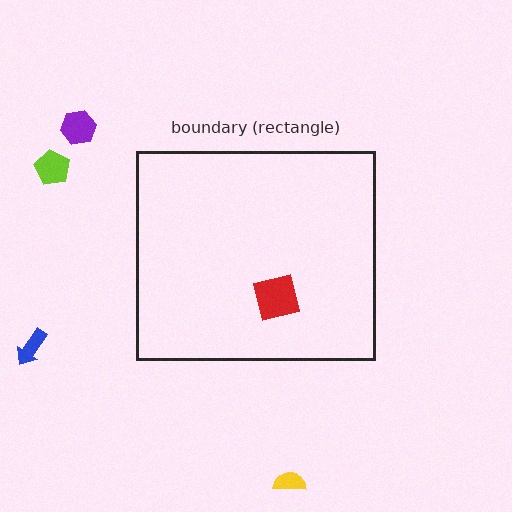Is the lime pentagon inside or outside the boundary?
Outside.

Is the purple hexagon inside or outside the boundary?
Outside.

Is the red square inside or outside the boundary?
Inside.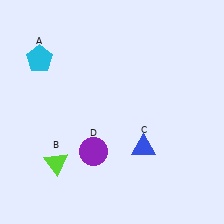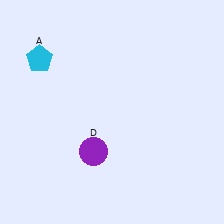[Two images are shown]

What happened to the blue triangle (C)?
The blue triangle (C) was removed in Image 2. It was in the bottom-right area of Image 1.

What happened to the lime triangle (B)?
The lime triangle (B) was removed in Image 2. It was in the bottom-left area of Image 1.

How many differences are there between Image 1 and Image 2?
There are 2 differences between the two images.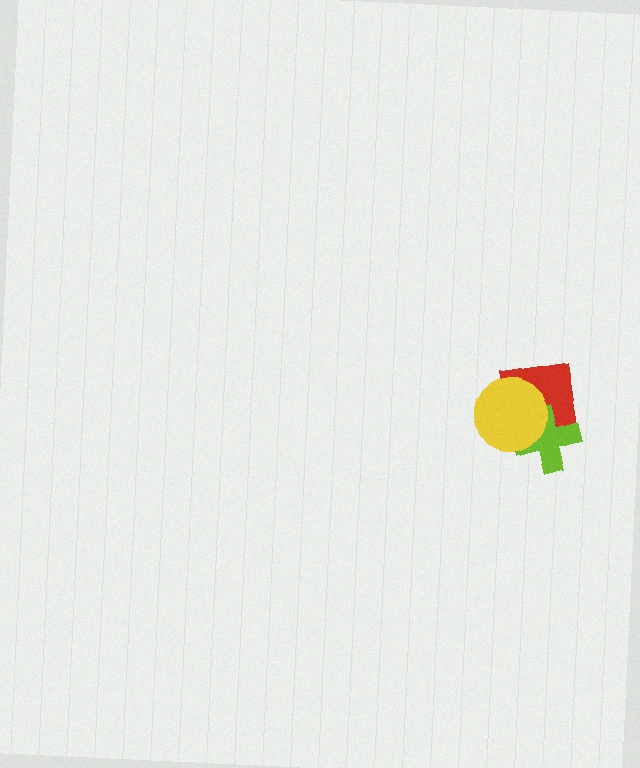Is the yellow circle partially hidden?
No, no other shape covers it.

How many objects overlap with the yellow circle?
2 objects overlap with the yellow circle.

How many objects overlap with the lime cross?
2 objects overlap with the lime cross.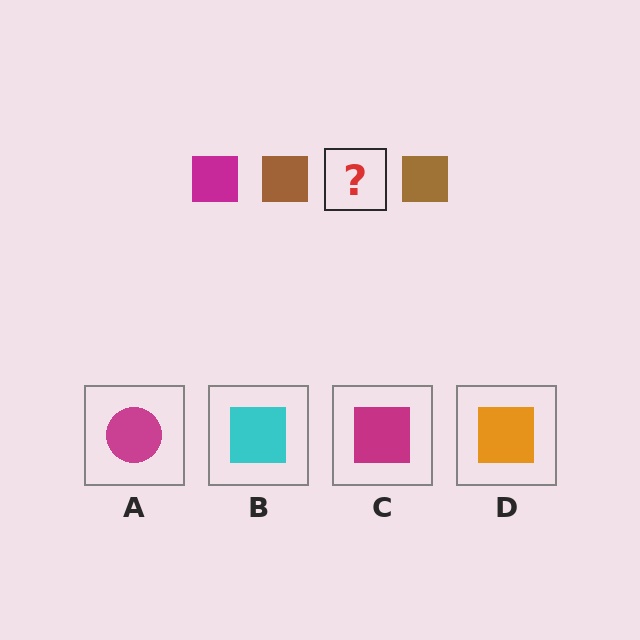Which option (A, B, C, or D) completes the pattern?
C.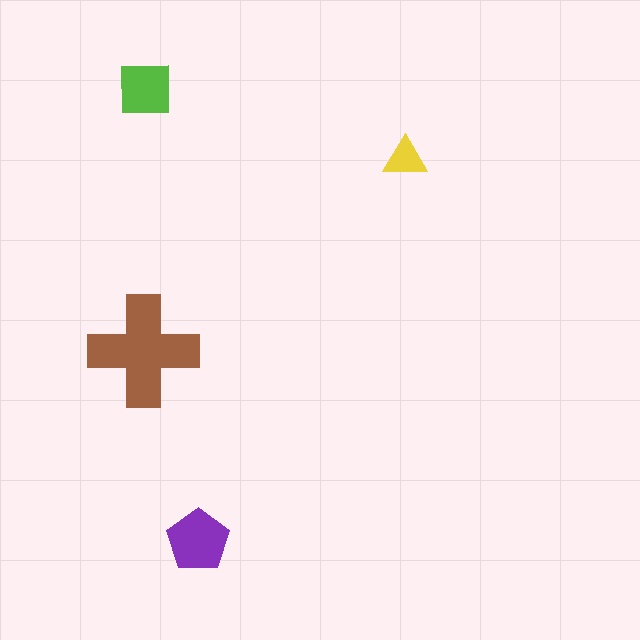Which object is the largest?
The brown cross.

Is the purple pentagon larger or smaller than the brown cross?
Smaller.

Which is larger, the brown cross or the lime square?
The brown cross.